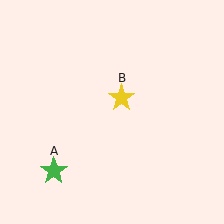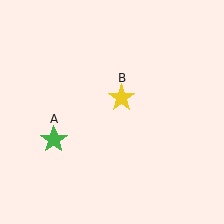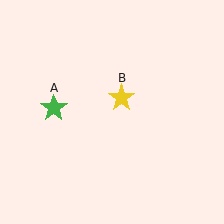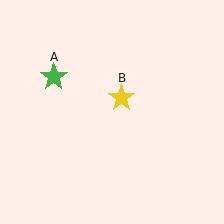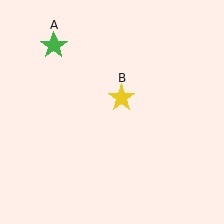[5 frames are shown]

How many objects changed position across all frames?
1 object changed position: green star (object A).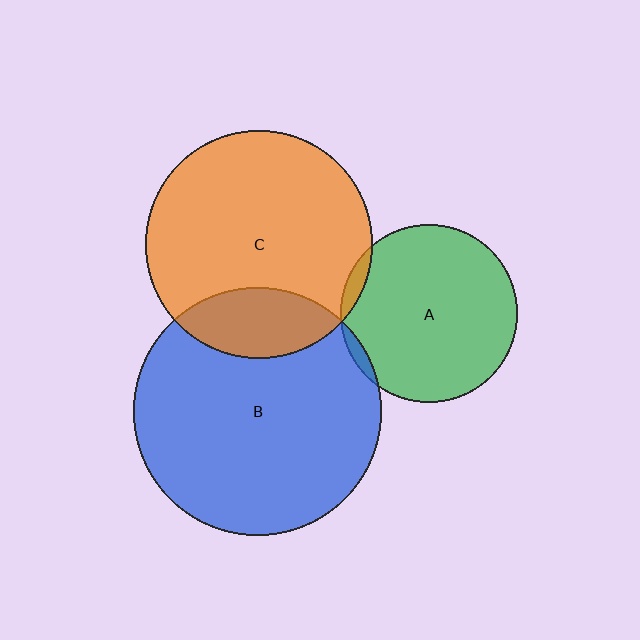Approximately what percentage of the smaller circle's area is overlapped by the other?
Approximately 5%.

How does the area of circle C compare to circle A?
Approximately 1.6 times.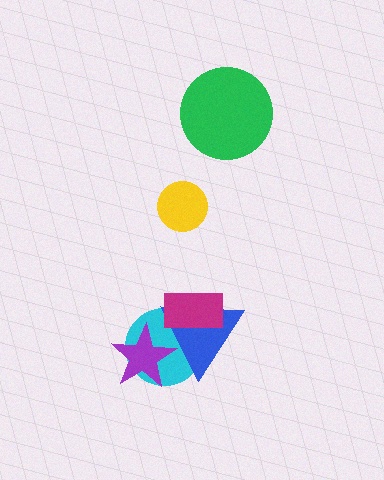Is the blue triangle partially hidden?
Yes, it is partially covered by another shape.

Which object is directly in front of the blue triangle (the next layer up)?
The purple star is directly in front of the blue triangle.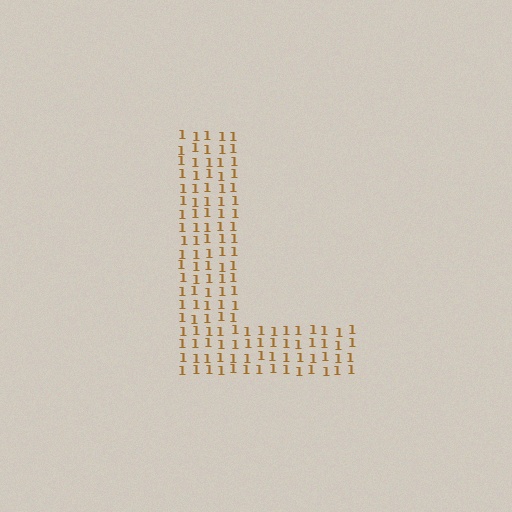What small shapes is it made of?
It is made of small digit 1's.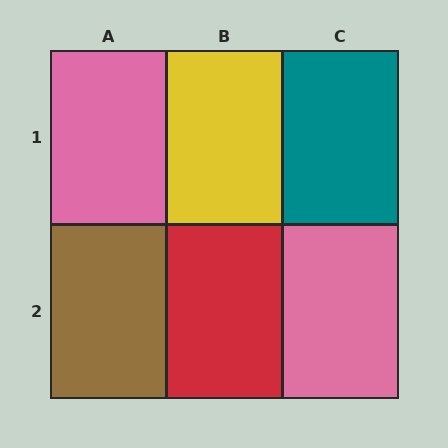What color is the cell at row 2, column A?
Brown.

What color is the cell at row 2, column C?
Pink.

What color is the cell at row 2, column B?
Red.